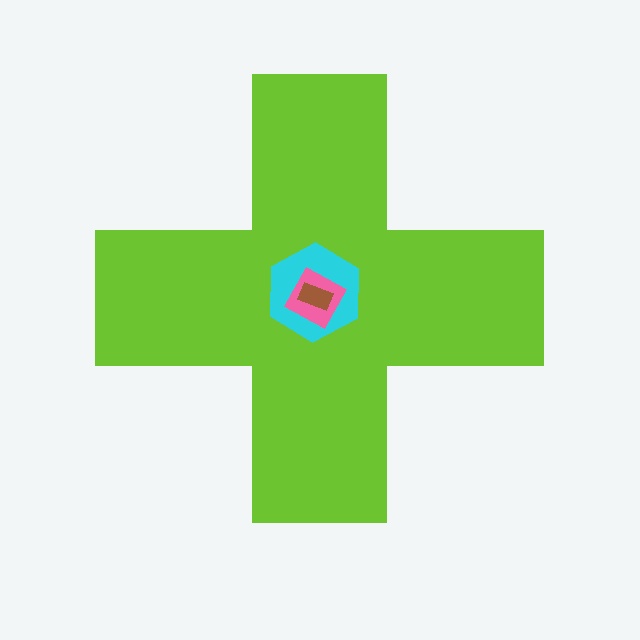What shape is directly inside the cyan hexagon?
The pink square.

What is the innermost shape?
The brown rectangle.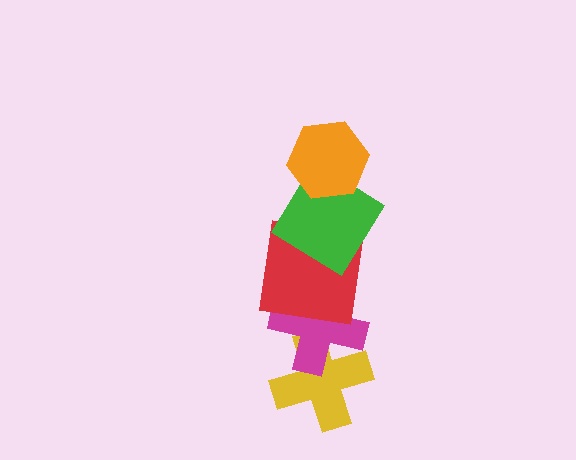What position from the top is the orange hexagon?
The orange hexagon is 1st from the top.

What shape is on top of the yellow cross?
The magenta cross is on top of the yellow cross.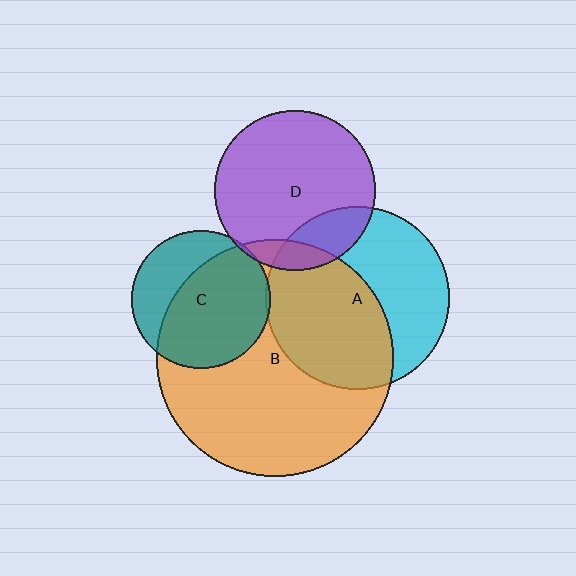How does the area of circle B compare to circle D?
Approximately 2.2 times.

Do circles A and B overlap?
Yes.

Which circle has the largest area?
Circle B (orange).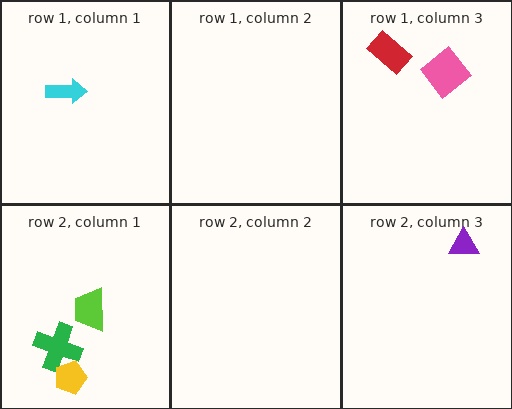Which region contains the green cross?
The row 2, column 1 region.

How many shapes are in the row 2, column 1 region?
3.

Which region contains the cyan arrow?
The row 1, column 1 region.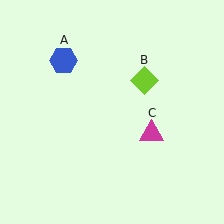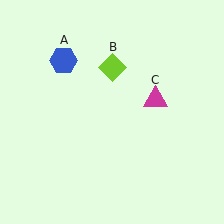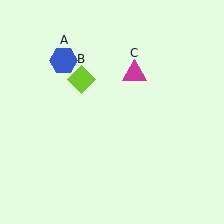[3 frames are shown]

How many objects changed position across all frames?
2 objects changed position: lime diamond (object B), magenta triangle (object C).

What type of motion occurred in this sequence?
The lime diamond (object B), magenta triangle (object C) rotated counterclockwise around the center of the scene.